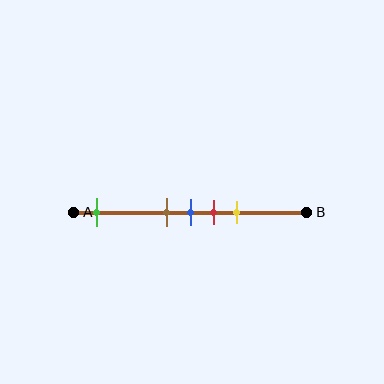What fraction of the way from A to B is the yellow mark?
The yellow mark is approximately 70% (0.7) of the way from A to B.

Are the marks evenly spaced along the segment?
No, the marks are not evenly spaced.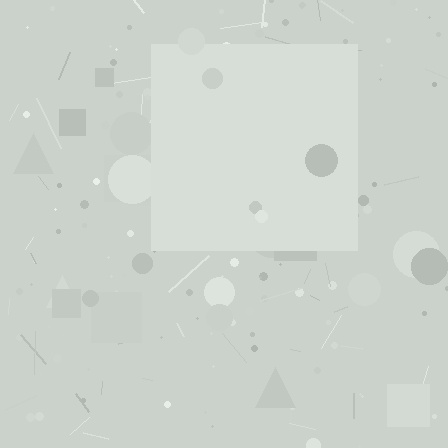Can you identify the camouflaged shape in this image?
The camouflaged shape is a square.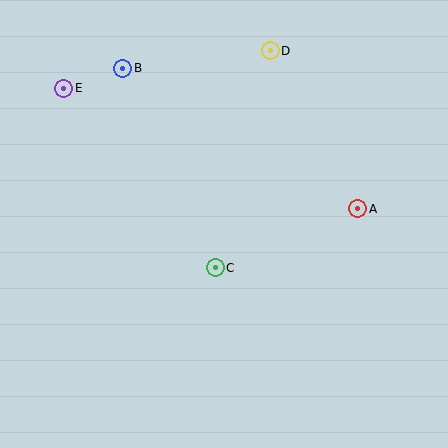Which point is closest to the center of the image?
Point C at (215, 268) is closest to the center.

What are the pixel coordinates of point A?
Point A is at (358, 209).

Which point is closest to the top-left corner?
Point E is closest to the top-left corner.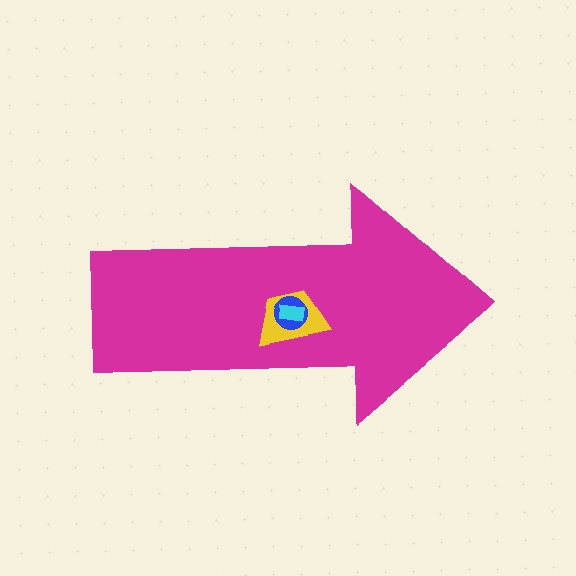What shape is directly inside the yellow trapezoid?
The blue circle.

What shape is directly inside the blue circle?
The cyan rectangle.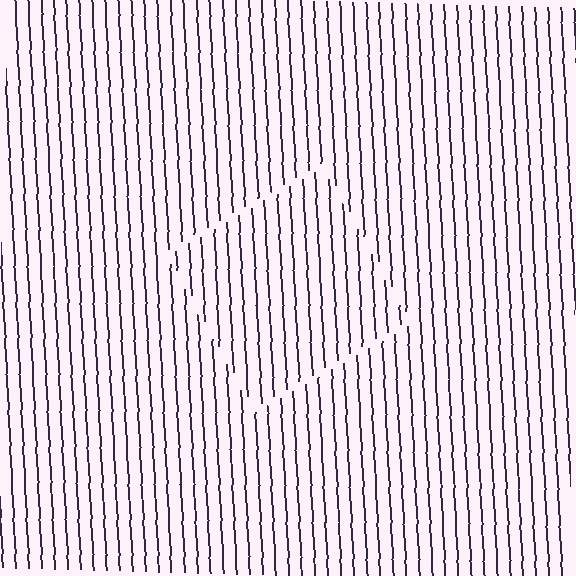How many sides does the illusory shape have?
4 sides — the line-ends trace a square.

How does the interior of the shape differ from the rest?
The interior of the shape contains the same grating, shifted by half a period — the contour is defined by the phase discontinuity where line-ends from the inner and outer gratings abut.